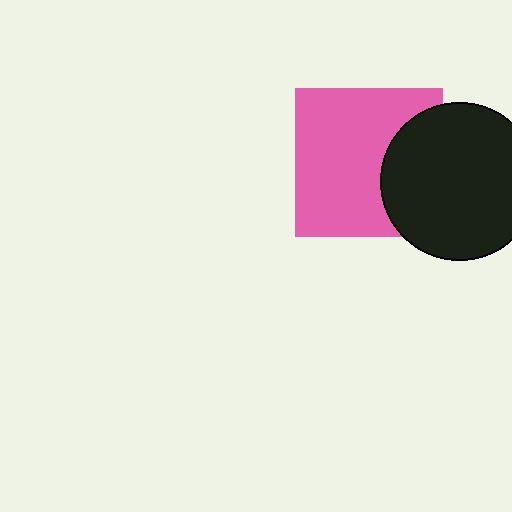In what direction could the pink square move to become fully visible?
The pink square could move left. That would shift it out from behind the black circle entirely.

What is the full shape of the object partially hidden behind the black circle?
The partially hidden object is a pink square.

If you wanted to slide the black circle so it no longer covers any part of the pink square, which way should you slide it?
Slide it right — that is the most direct way to separate the two shapes.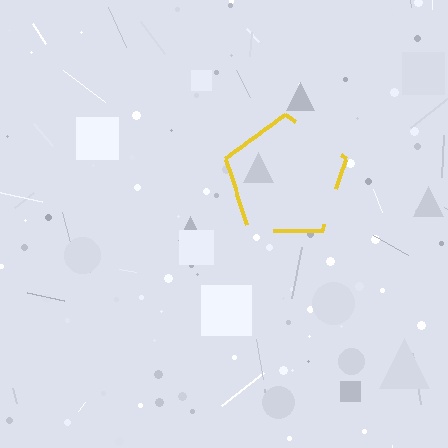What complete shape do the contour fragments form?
The contour fragments form a pentagon.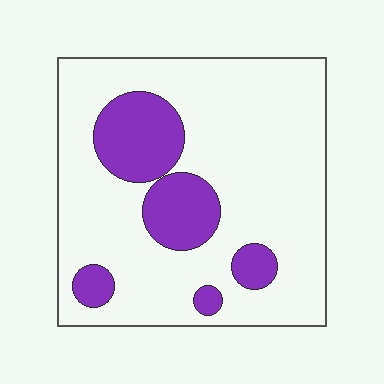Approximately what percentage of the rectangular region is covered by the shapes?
Approximately 20%.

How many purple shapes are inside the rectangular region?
5.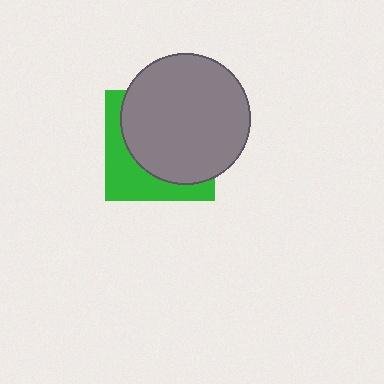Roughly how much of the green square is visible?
A small part of it is visible (roughly 35%).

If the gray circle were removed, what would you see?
You would see the complete green square.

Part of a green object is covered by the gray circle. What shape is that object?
It is a square.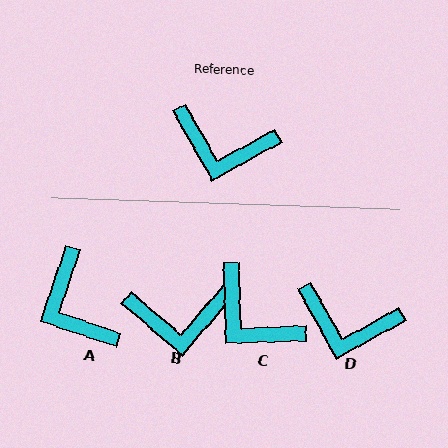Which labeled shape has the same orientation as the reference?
D.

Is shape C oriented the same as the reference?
No, it is off by about 28 degrees.